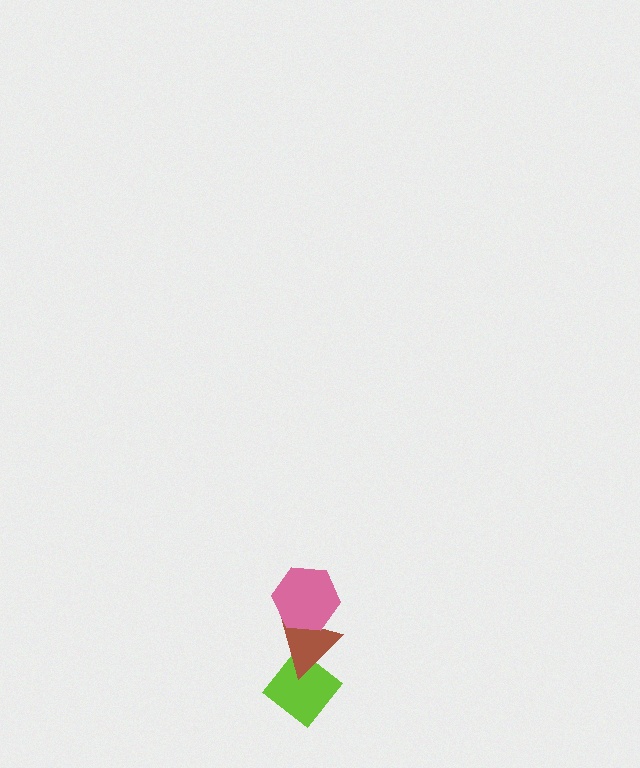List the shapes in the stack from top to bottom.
From top to bottom: the pink hexagon, the brown triangle, the lime diamond.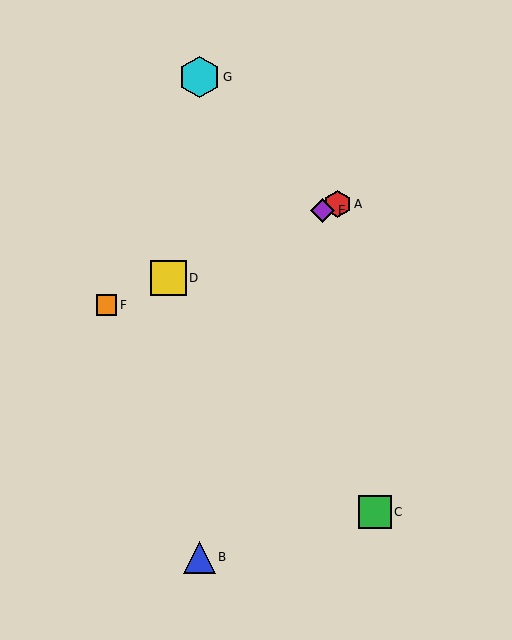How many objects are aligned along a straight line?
4 objects (A, D, E, F) are aligned along a straight line.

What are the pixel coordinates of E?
Object E is at (323, 210).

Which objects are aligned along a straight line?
Objects A, D, E, F are aligned along a straight line.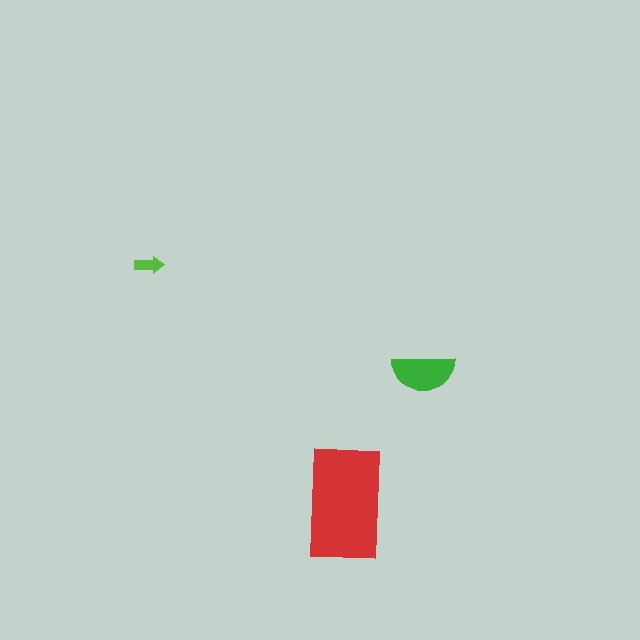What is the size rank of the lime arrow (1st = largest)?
3rd.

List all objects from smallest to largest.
The lime arrow, the green semicircle, the red rectangle.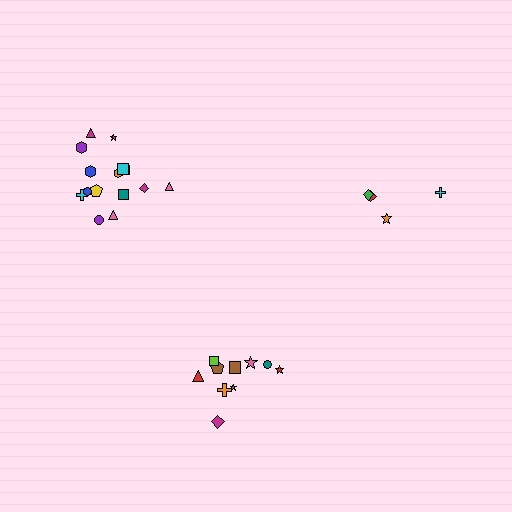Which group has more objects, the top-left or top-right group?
The top-left group.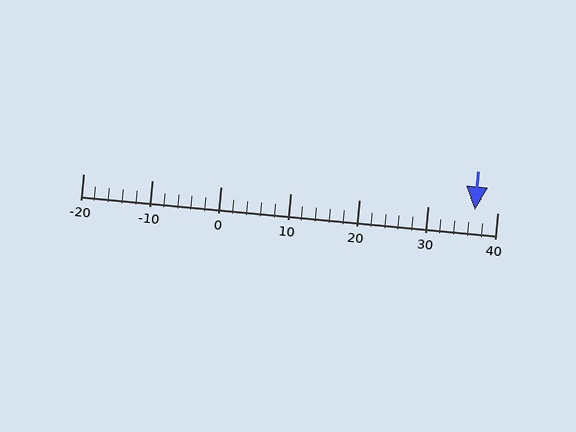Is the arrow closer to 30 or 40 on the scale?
The arrow is closer to 40.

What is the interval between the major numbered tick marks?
The major tick marks are spaced 10 units apart.